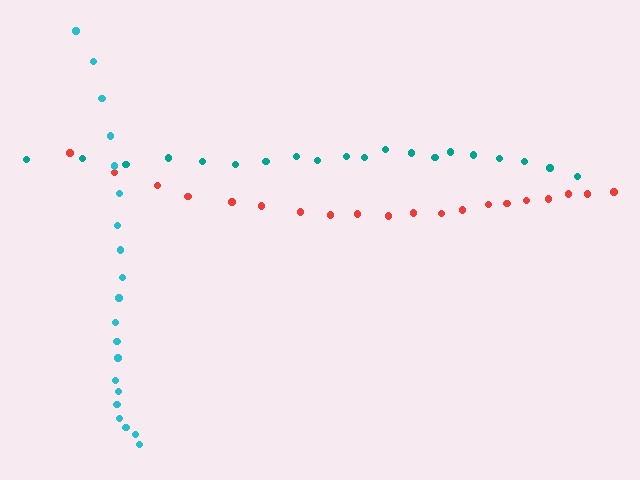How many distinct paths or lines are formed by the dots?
There are 3 distinct paths.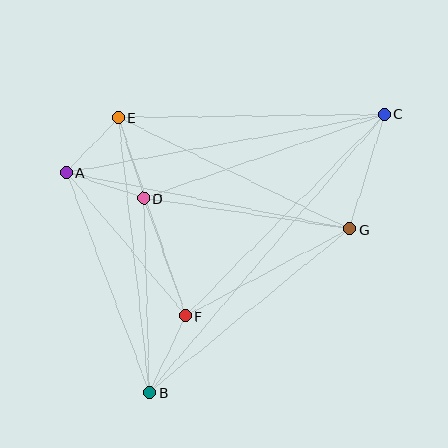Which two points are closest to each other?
Points A and E are closest to each other.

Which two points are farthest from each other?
Points B and C are farthest from each other.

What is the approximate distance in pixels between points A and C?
The distance between A and C is approximately 323 pixels.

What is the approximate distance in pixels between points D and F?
The distance between D and F is approximately 125 pixels.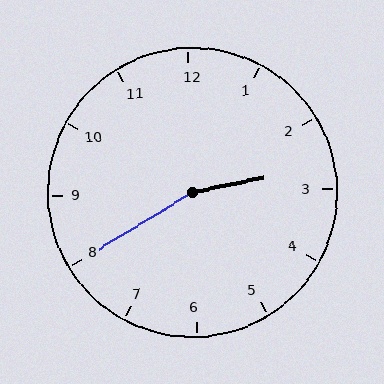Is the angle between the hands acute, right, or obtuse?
It is obtuse.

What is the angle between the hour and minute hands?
Approximately 160 degrees.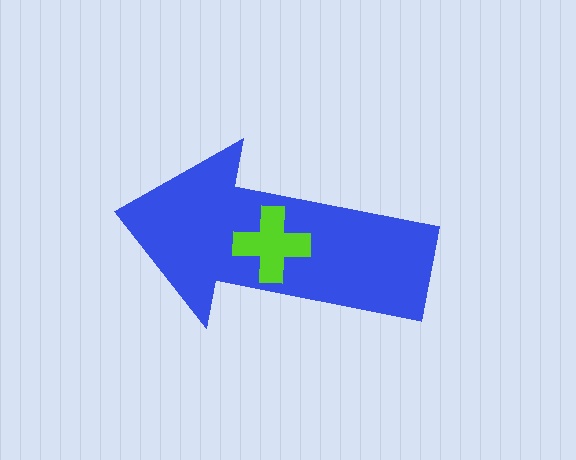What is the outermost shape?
The blue arrow.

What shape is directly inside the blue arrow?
The lime cross.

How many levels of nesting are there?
2.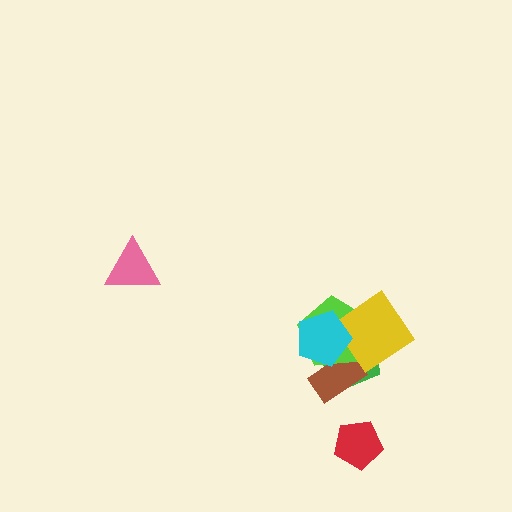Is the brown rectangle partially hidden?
Yes, it is partially covered by another shape.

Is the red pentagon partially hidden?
No, no other shape covers it.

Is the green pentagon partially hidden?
Yes, it is partially covered by another shape.